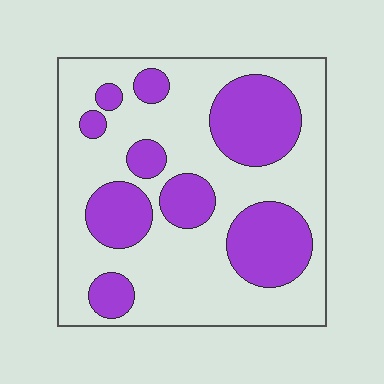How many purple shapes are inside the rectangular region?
9.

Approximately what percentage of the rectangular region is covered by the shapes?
Approximately 35%.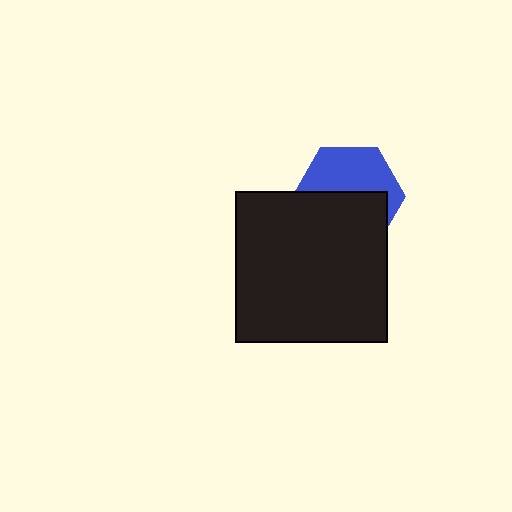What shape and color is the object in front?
The object in front is a black rectangle.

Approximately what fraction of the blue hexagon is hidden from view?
Roughly 52% of the blue hexagon is hidden behind the black rectangle.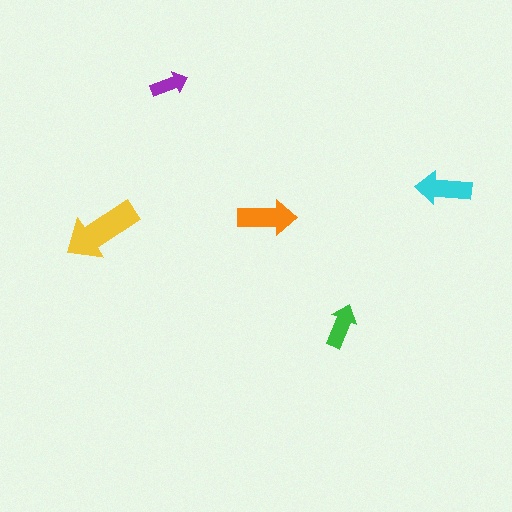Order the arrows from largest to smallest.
the yellow one, the orange one, the cyan one, the green one, the purple one.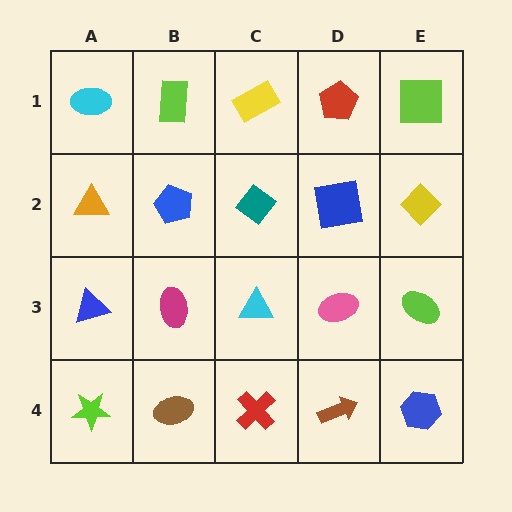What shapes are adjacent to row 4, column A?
A blue triangle (row 3, column A), a brown ellipse (row 4, column B).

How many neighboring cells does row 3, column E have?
3.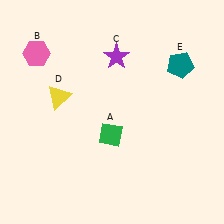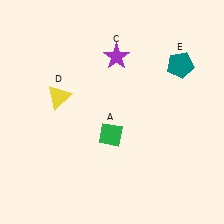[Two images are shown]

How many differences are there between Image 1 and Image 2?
There is 1 difference between the two images.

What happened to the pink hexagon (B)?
The pink hexagon (B) was removed in Image 2. It was in the top-left area of Image 1.